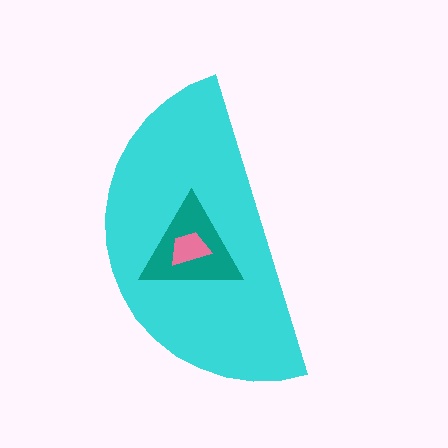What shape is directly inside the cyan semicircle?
The teal triangle.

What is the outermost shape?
The cyan semicircle.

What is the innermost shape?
The pink trapezoid.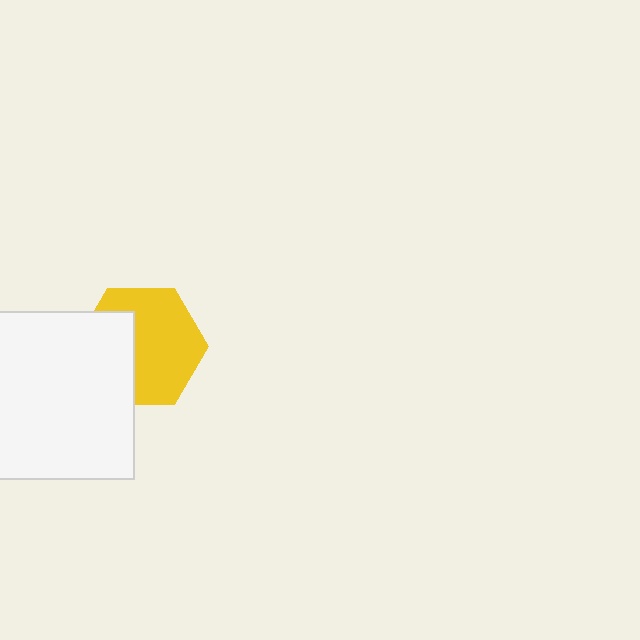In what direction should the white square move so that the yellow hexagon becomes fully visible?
The white square should move left. That is the shortest direction to clear the overlap and leave the yellow hexagon fully visible.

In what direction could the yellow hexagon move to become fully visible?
The yellow hexagon could move right. That would shift it out from behind the white square entirely.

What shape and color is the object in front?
The object in front is a white square.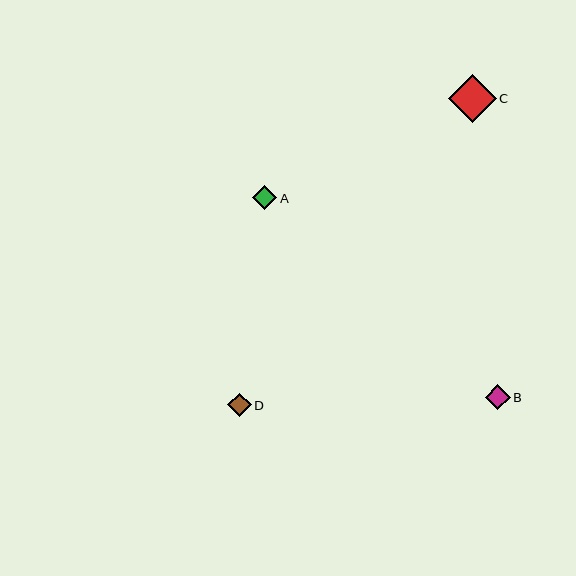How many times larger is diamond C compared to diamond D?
Diamond C is approximately 2.0 times the size of diamond D.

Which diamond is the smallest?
Diamond D is the smallest with a size of approximately 24 pixels.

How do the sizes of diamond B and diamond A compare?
Diamond B and diamond A are approximately the same size.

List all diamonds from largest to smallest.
From largest to smallest: C, B, A, D.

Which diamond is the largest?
Diamond C is the largest with a size of approximately 48 pixels.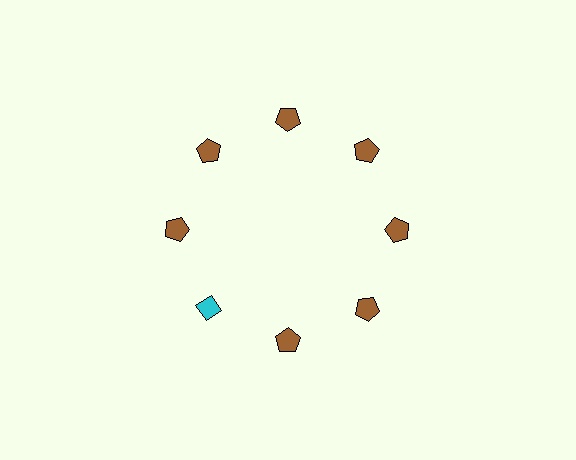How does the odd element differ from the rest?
It differs in both color (cyan instead of brown) and shape (diamond instead of pentagon).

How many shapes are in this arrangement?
There are 8 shapes arranged in a ring pattern.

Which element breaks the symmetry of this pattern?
The cyan diamond at roughly the 8 o'clock position breaks the symmetry. All other shapes are brown pentagons.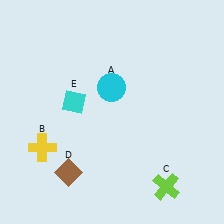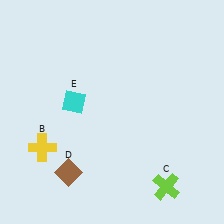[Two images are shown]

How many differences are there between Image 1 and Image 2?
There is 1 difference between the two images.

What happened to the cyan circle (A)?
The cyan circle (A) was removed in Image 2. It was in the top-left area of Image 1.